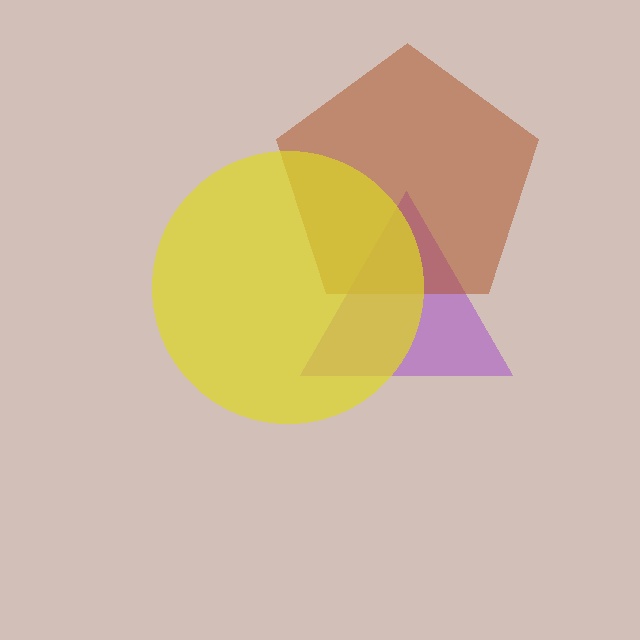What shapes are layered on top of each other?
The layered shapes are: a purple triangle, a brown pentagon, a yellow circle.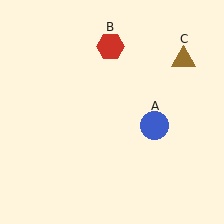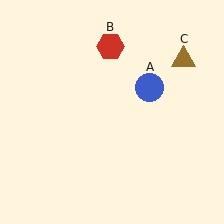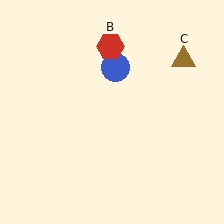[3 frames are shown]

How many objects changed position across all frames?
1 object changed position: blue circle (object A).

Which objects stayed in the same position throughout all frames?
Red hexagon (object B) and brown triangle (object C) remained stationary.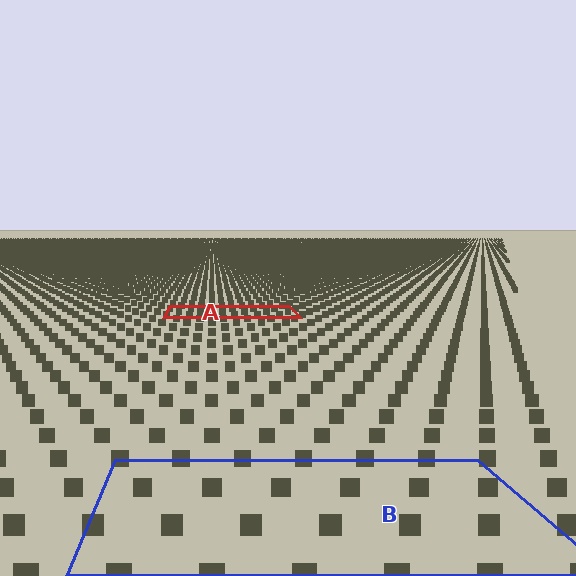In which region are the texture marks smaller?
The texture marks are smaller in region A, because it is farther away.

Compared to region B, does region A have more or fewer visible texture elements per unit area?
Region A has more texture elements per unit area — they are packed more densely because it is farther away.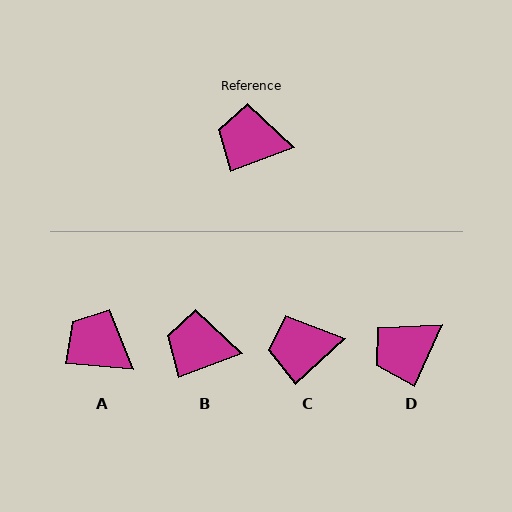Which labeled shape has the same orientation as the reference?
B.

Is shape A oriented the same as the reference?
No, it is off by about 25 degrees.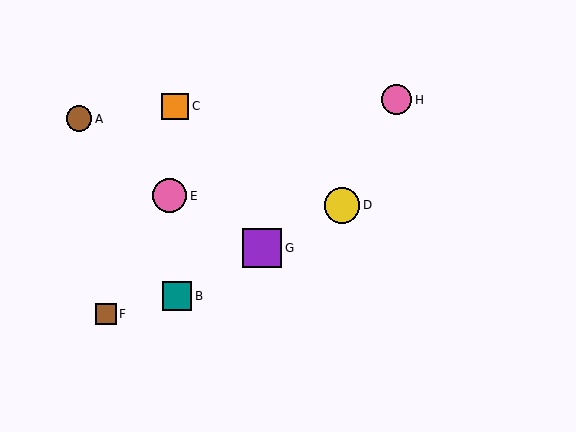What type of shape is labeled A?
Shape A is a brown circle.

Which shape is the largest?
The purple square (labeled G) is the largest.